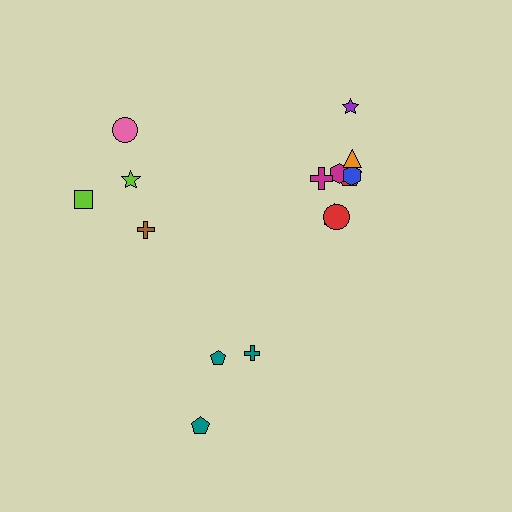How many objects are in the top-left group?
There are 4 objects.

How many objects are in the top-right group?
There are 8 objects.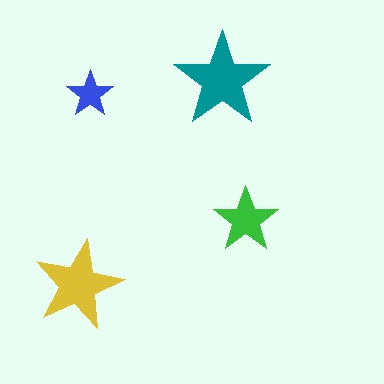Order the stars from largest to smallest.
the teal one, the yellow one, the green one, the blue one.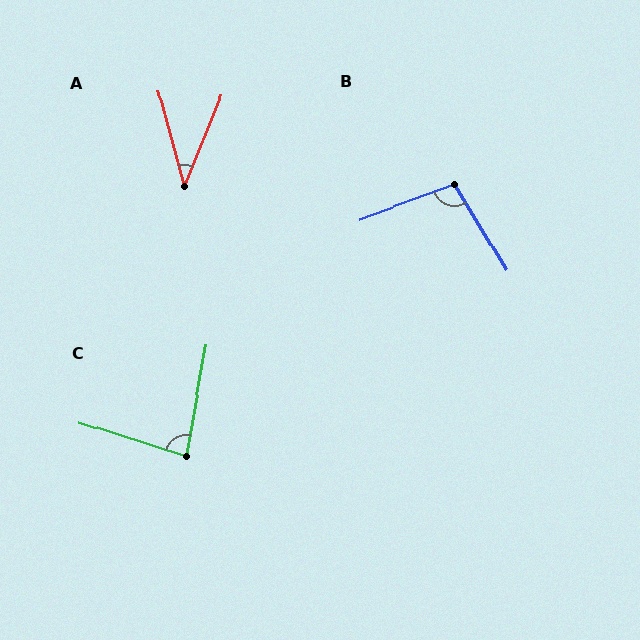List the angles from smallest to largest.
A (37°), C (83°), B (101°).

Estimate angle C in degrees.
Approximately 83 degrees.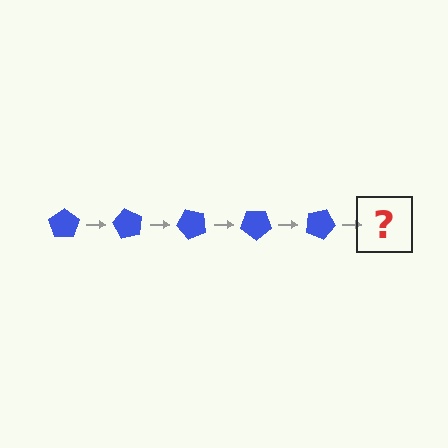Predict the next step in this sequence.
The next step is a blue pentagon rotated 300 degrees.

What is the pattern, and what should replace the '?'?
The pattern is that the pentagon rotates 60 degrees each step. The '?' should be a blue pentagon rotated 300 degrees.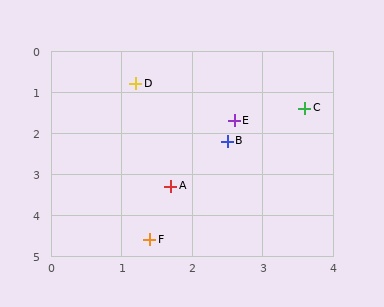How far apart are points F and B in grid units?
Points F and B are about 2.6 grid units apart.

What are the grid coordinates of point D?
Point D is at approximately (1.2, 0.8).